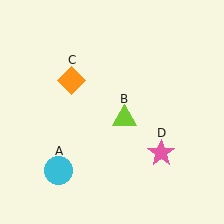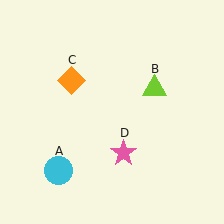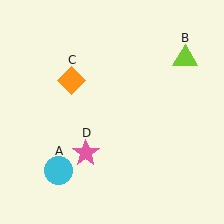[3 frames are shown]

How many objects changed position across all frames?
2 objects changed position: lime triangle (object B), pink star (object D).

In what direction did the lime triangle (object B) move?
The lime triangle (object B) moved up and to the right.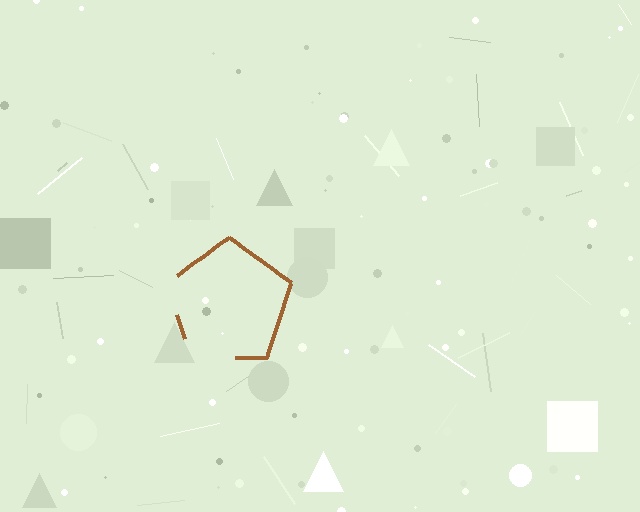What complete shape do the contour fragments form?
The contour fragments form a pentagon.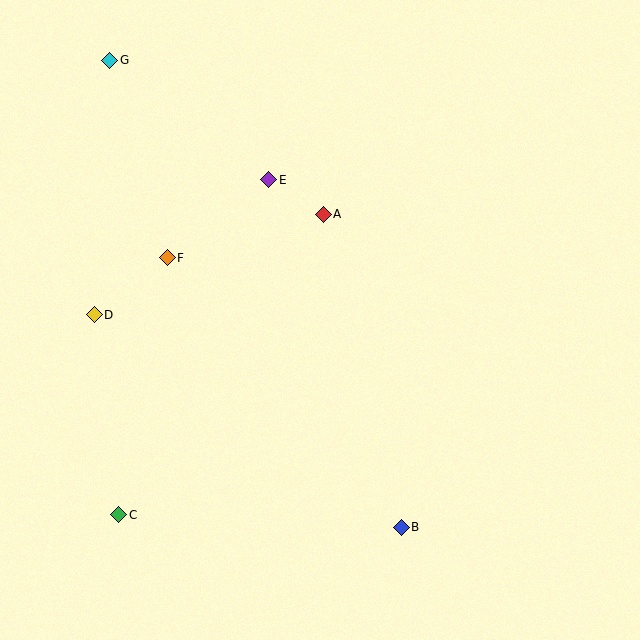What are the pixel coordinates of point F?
Point F is at (167, 258).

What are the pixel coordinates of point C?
Point C is at (119, 515).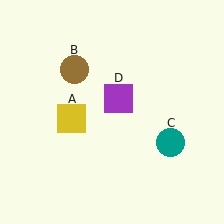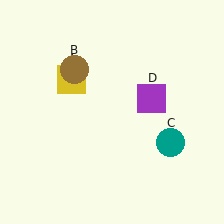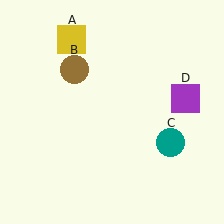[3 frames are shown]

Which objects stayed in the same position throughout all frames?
Brown circle (object B) and teal circle (object C) remained stationary.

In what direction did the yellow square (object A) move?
The yellow square (object A) moved up.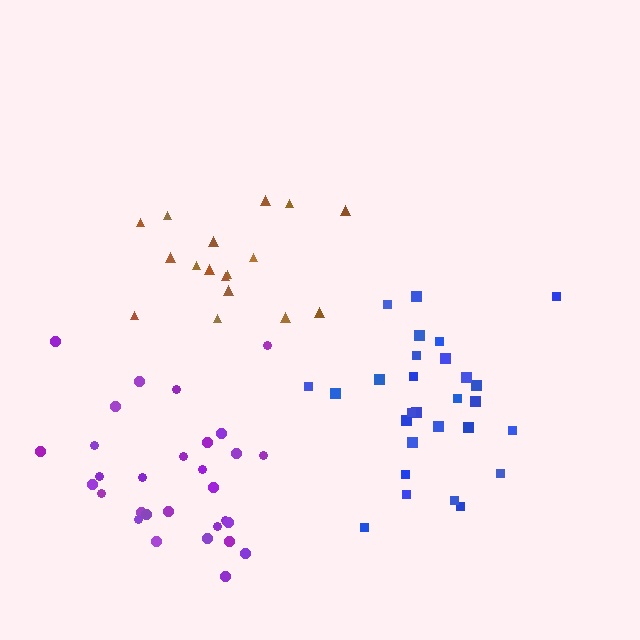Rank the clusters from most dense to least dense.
brown, purple, blue.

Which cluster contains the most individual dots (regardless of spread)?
Purple (30).